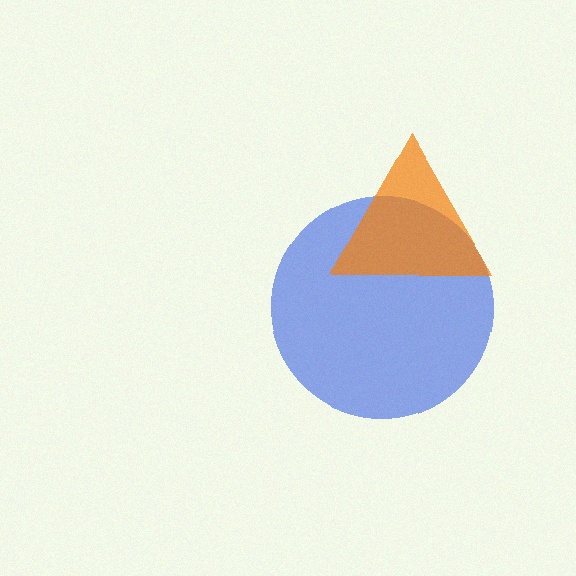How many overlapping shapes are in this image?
There are 2 overlapping shapes in the image.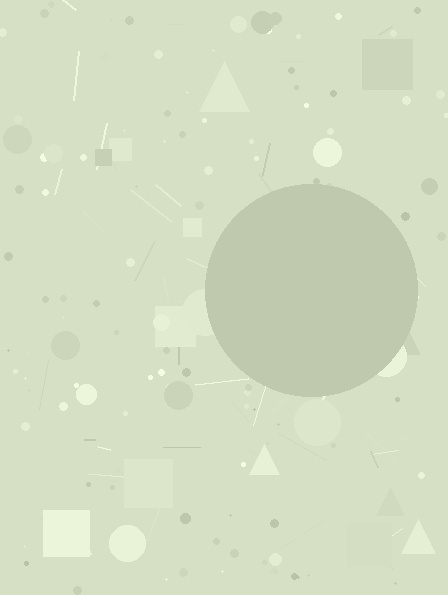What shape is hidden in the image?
A circle is hidden in the image.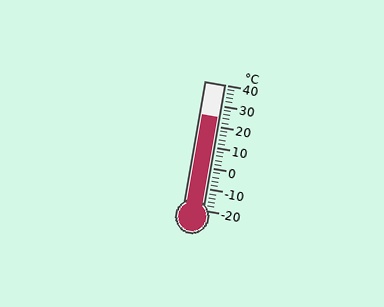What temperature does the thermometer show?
The thermometer shows approximately 24°C.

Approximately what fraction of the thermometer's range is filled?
The thermometer is filled to approximately 75% of its range.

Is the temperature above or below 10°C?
The temperature is above 10°C.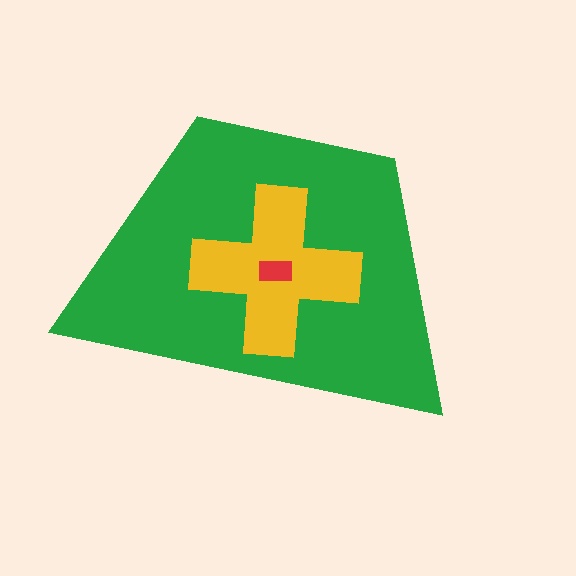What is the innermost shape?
The red rectangle.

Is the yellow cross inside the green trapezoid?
Yes.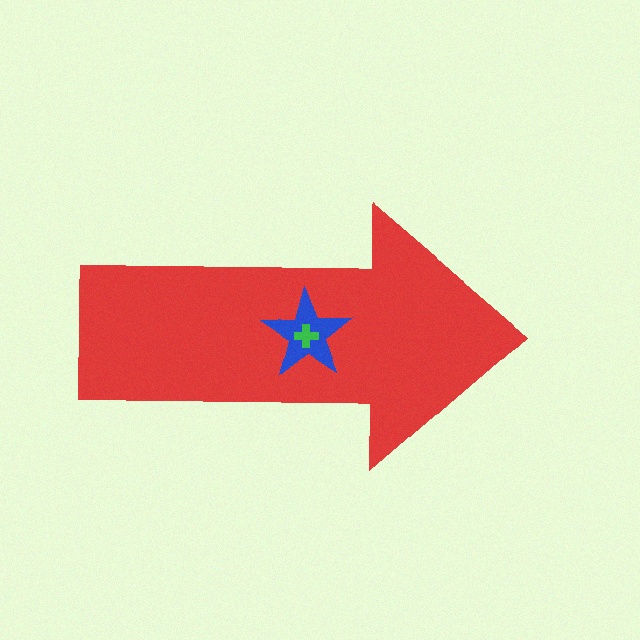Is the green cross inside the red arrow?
Yes.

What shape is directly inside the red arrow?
The blue star.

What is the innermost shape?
The green cross.